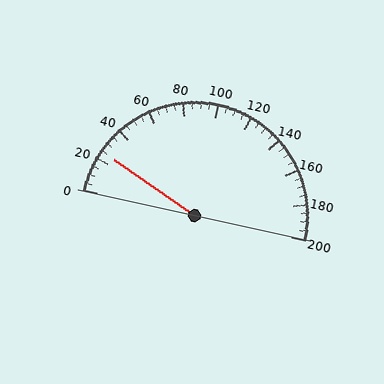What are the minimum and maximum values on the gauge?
The gauge ranges from 0 to 200.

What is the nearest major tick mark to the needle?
The nearest major tick mark is 20.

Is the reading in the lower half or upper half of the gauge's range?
The reading is in the lower half of the range (0 to 200).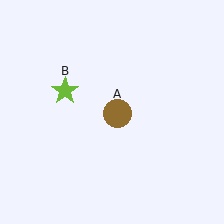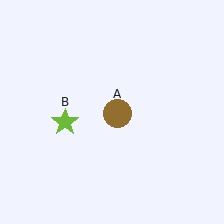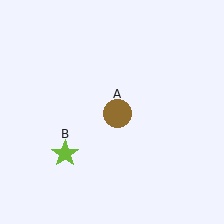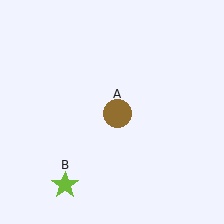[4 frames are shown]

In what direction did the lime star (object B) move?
The lime star (object B) moved down.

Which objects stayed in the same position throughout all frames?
Brown circle (object A) remained stationary.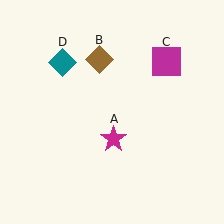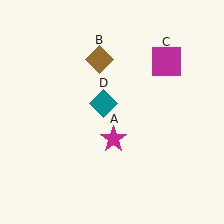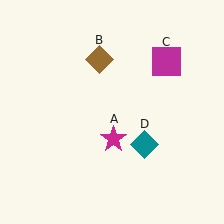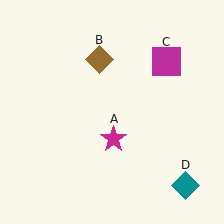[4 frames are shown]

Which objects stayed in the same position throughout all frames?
Magenta star (object A) and brown diamond (object B) and magenta square (object C) remained stationary.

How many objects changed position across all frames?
1 object changed position: teal diamond (object D).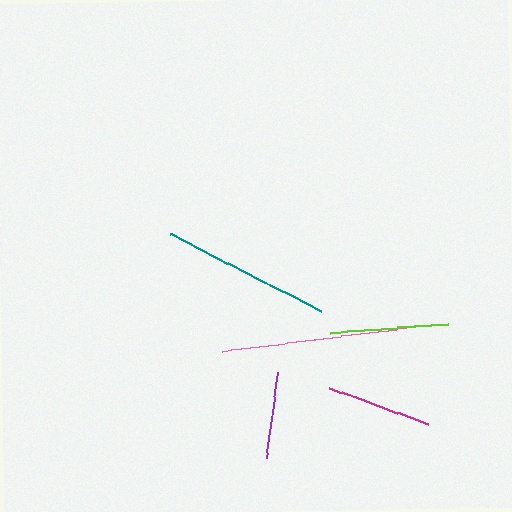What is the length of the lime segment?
The lime segment is approximately 118 pixels long.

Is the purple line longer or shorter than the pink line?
The pink line is longer than the purple line.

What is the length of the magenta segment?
The magenta segment is approximately 104 pixels long.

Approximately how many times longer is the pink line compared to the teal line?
The pink line is approximately 1.3 times the length of the teal line.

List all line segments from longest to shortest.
From longest to shortest: pink, teal, lime, magenta, purple.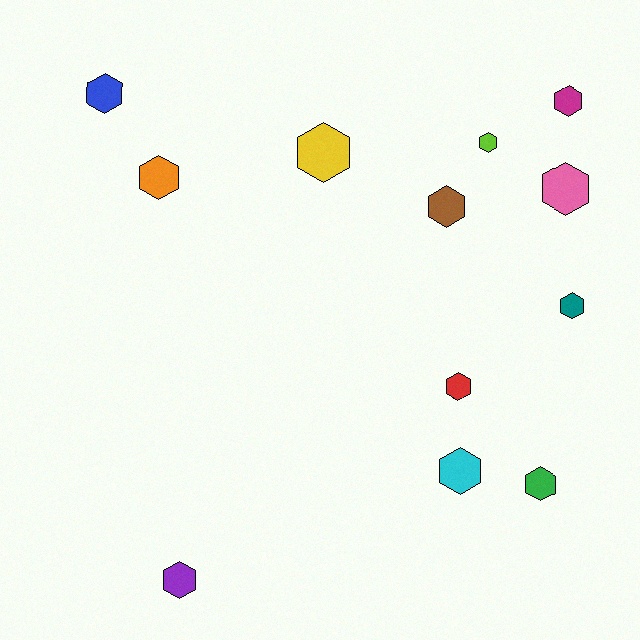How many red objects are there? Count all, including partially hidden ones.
There is 1 red object.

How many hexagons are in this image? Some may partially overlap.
There are 12 hexagons.